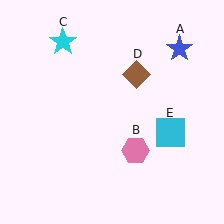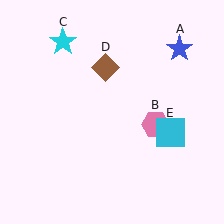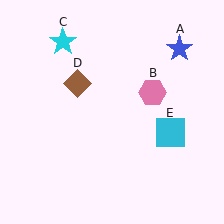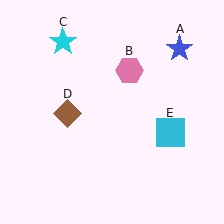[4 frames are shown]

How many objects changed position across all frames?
2 objects changed position: pink hexagon (object B), brown diamond (object D).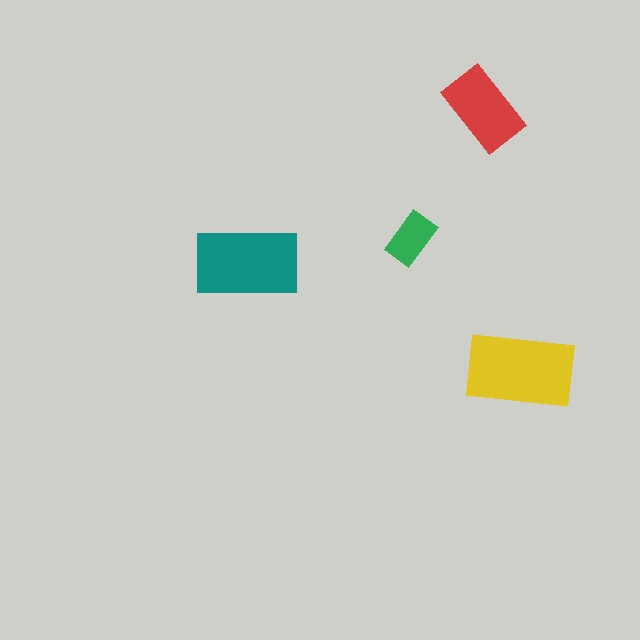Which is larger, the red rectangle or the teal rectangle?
The teal one.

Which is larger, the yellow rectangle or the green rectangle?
The yellow one.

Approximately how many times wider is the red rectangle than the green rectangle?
About 1.5 times wider.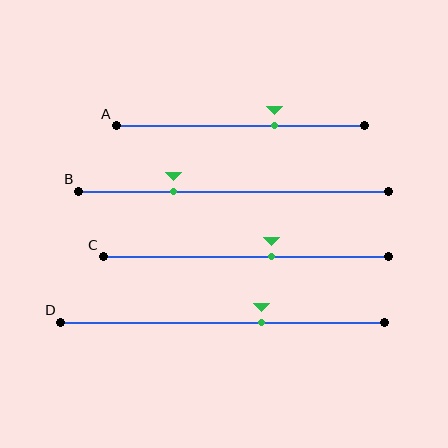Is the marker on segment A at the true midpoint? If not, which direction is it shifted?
No, the marker on segment A is shifted to the right by about 14% of the segment length.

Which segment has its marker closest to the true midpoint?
Segment C has its marker closest to the true midpoint.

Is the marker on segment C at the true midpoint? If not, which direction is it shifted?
No, the marker on segment C is shifted to the right by about 9% of the segment length.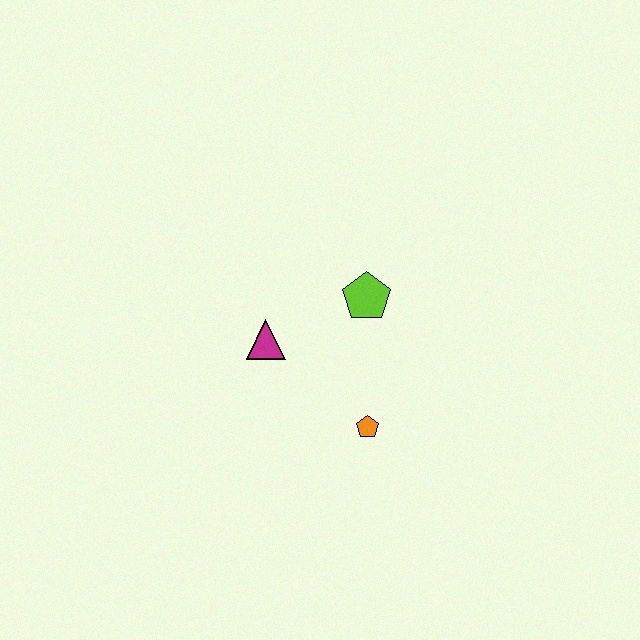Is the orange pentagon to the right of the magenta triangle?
Yes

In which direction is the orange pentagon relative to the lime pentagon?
The orange pentagon is below the lime pentagon.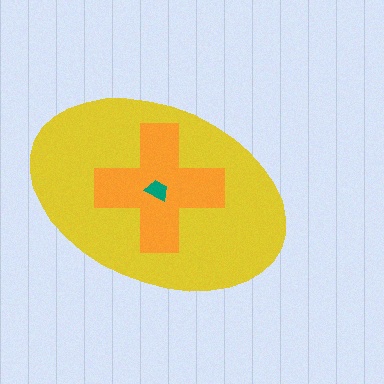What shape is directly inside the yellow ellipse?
The orange cross.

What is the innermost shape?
The teal trapezoid.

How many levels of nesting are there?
3.